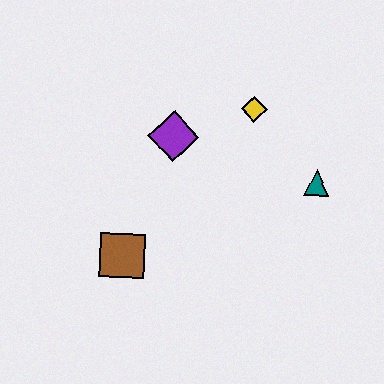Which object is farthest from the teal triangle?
The brown square is farthest from the teal triangle.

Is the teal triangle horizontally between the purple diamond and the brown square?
No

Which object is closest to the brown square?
The purple diamond is closest to the brown square.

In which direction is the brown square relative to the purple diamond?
The brown square is below the purple diamond.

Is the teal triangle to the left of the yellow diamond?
No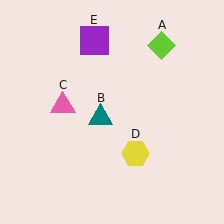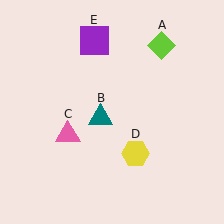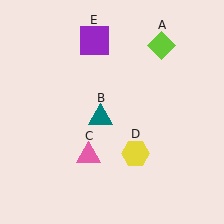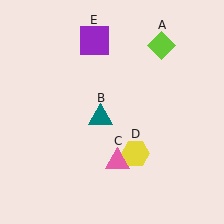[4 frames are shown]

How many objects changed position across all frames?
1 object changed position: pink triangle (object C).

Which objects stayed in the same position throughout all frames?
Lime diamond (object A) and teal triangle (object B) and yellow hexagon (object D) and purple square (object E) remained stationary.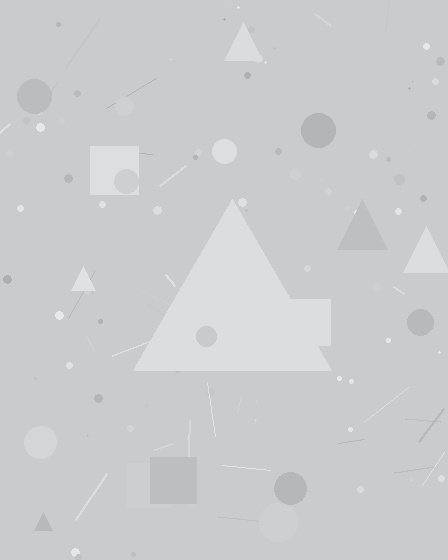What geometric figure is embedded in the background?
A triangle is embedded in the background.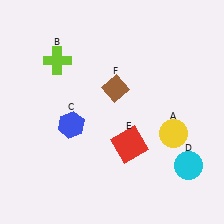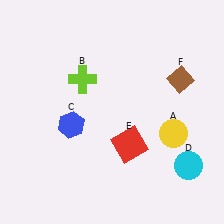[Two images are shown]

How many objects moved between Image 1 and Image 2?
2 objects moved between the two images.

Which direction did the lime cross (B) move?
The lime cross (B) moved right.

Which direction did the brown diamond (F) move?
The brown diamond (F) moved right.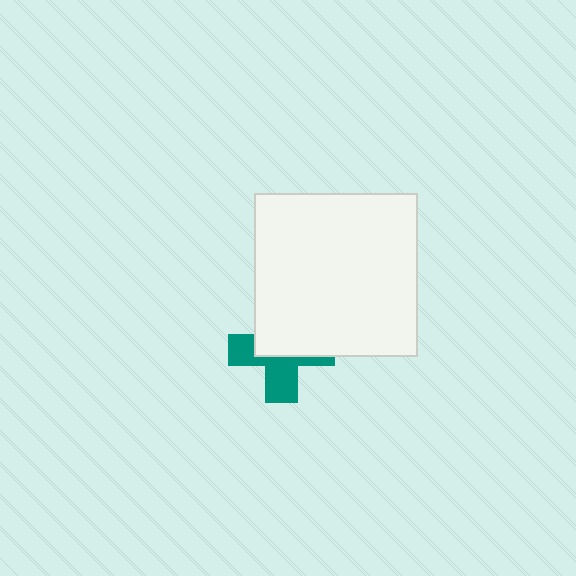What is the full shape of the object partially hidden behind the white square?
The partially hidden object is a teal cross.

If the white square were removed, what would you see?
You would see the complete teal cross.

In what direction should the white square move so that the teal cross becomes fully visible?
The white square should move up. That is the shortest direction to clear the overlap and leave the teal cross fully visible.